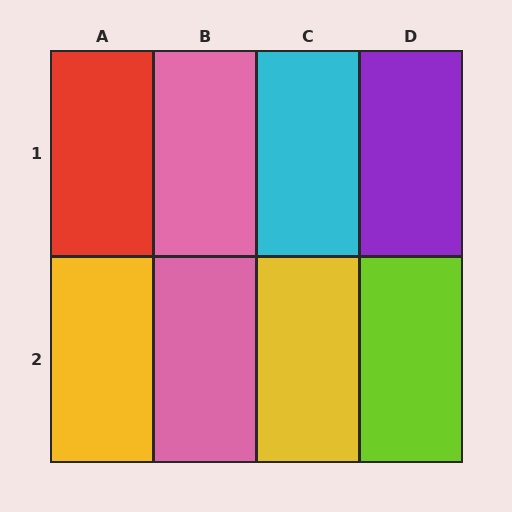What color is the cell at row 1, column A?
Red.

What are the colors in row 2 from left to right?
Yellow, pink, yellow, lime.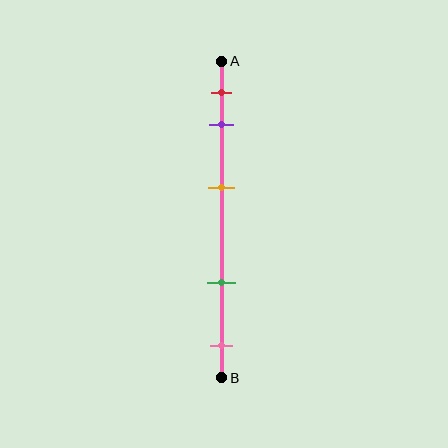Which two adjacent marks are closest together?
The red and purple marks are the closest adjacent pair.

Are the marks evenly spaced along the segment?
No, the marks are not evenly spaced.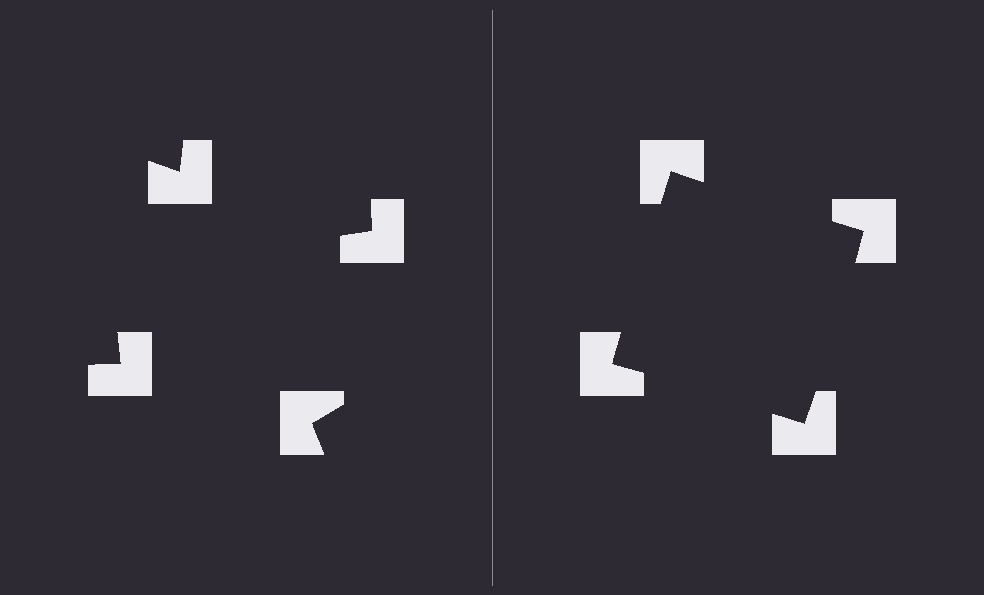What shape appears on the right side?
An illusory square.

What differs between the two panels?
The notched squares are positioned identically on both sides; only the wedge orientations differ. On the right they align to a square; on the left they are misaligned.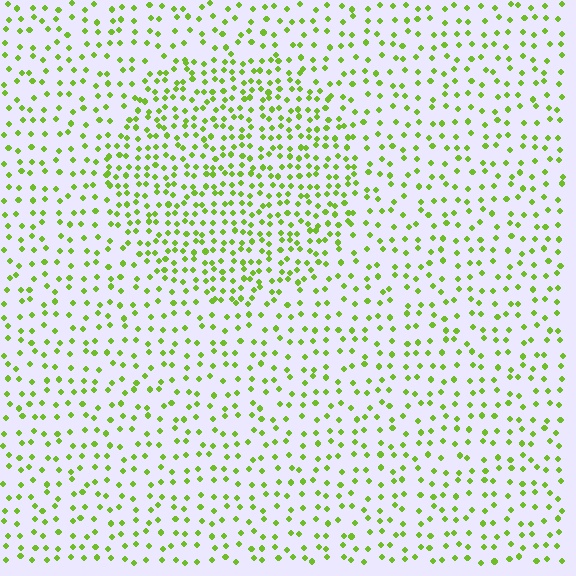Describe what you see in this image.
The image contains small lime elements arranged at two different densities. A circle-shaped region is visible where the elements are more densely packed than the surrounding area.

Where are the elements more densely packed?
The elements are more densely packed inside the circle boundary.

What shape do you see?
I see a circle.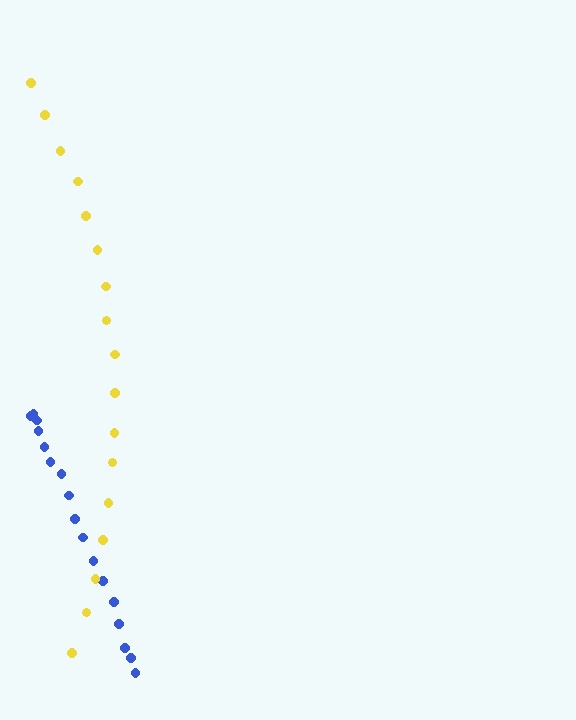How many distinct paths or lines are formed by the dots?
There are 2 distinct paths.